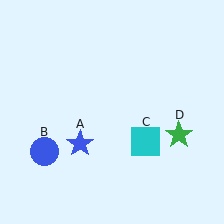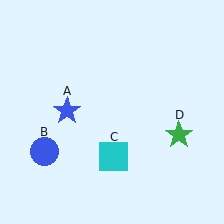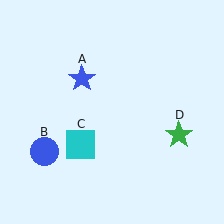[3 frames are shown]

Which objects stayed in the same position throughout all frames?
Blue circle (object B) and green star (object D) remained stationary.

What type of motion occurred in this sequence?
The blue star (object A), cyan square (object C) rotated clockwise around the center of the scene.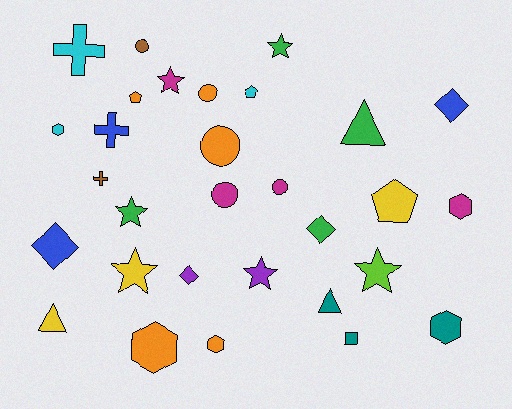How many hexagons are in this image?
There are 5 hexagons.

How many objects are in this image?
There are 30 objects.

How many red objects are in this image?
There are no red objects.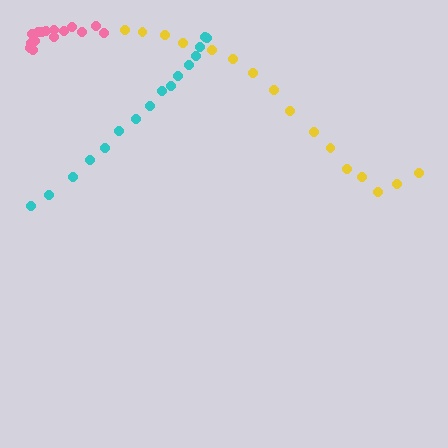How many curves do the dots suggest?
There are 3 distinct paths.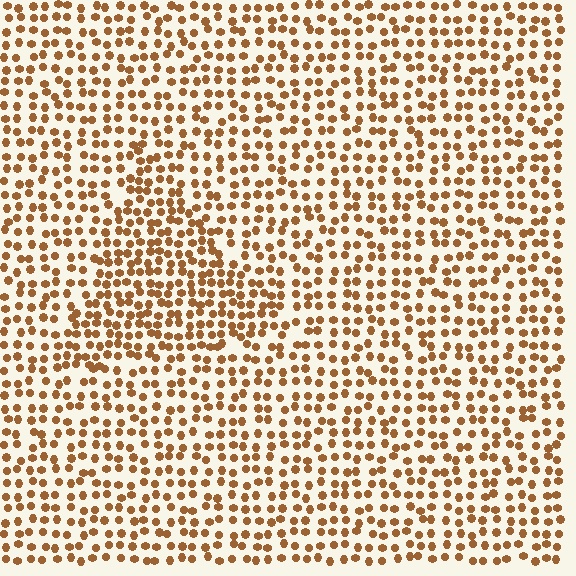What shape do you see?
I see a triangle.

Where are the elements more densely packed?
The elements are more densely packed inside the triangle boundary.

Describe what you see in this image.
The image contains small brown elements arranged at two different densities. A triangle-shaped region is visible where the elements are more densely packed than the surrounding area.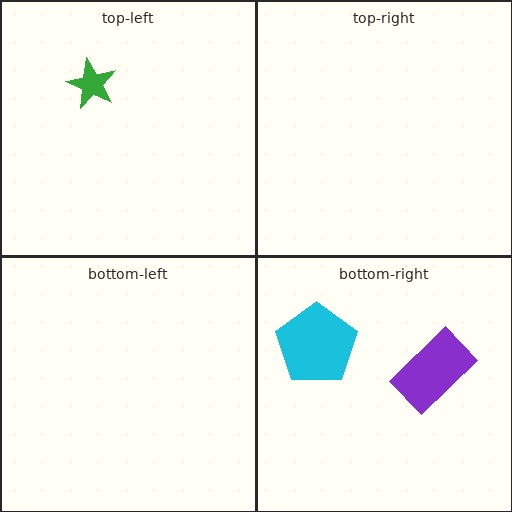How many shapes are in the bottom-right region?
2.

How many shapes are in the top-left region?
1.